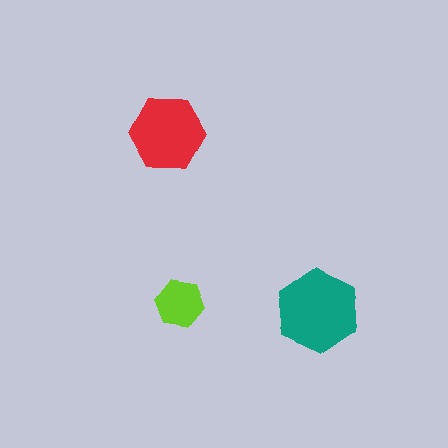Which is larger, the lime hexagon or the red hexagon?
The red one.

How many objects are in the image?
There are 3 objects in the image.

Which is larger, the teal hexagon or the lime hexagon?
The teal one.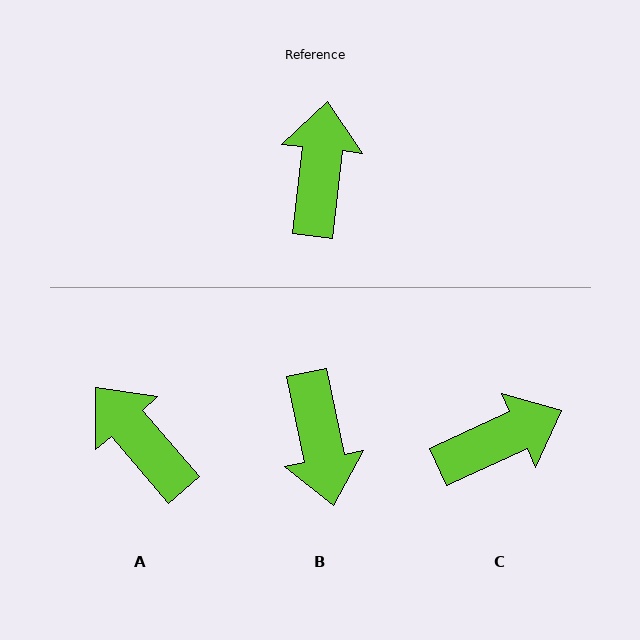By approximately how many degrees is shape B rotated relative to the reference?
Approximately 162 degrees clockwise.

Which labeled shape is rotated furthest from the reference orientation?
B, about 162 degrees away.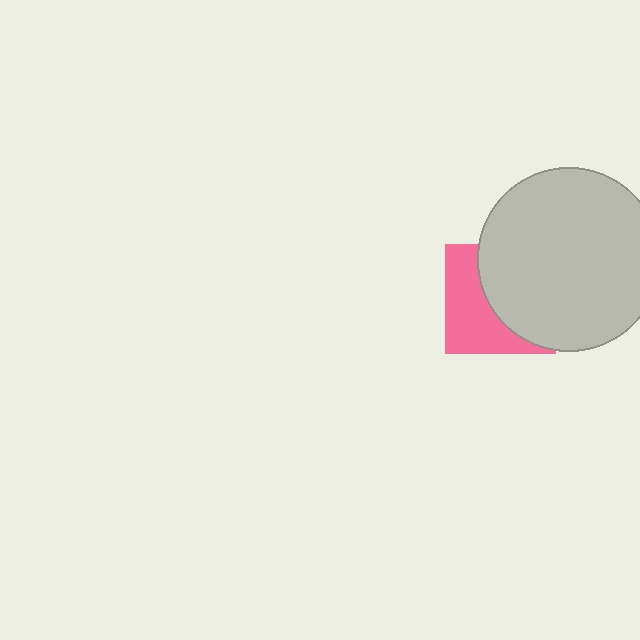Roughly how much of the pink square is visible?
A small part of it is visible (roughly 45%).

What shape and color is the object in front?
The object in front is a light gray circle.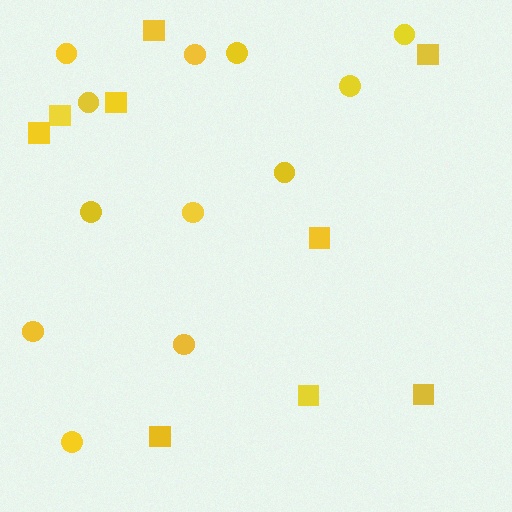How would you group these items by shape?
There are 2 groups: one group of squares (9) and one group of circles (12).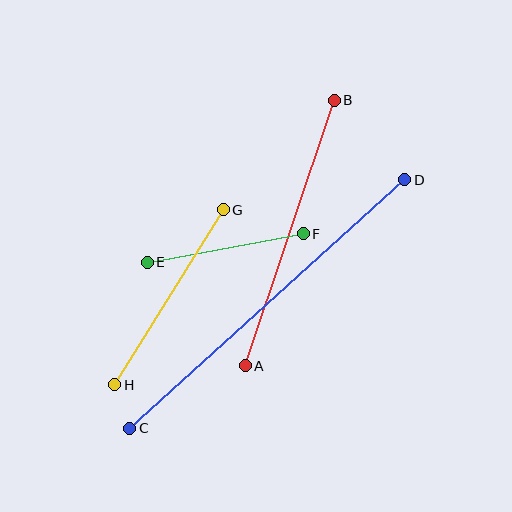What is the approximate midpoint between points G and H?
The midpoint is at approximately (169, 297) pixels.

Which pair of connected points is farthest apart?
Points C and D are farthest apart.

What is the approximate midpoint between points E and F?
The midpoint is at approximately (225, 248) pixels.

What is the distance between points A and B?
The distance is approximately 280 pixels.